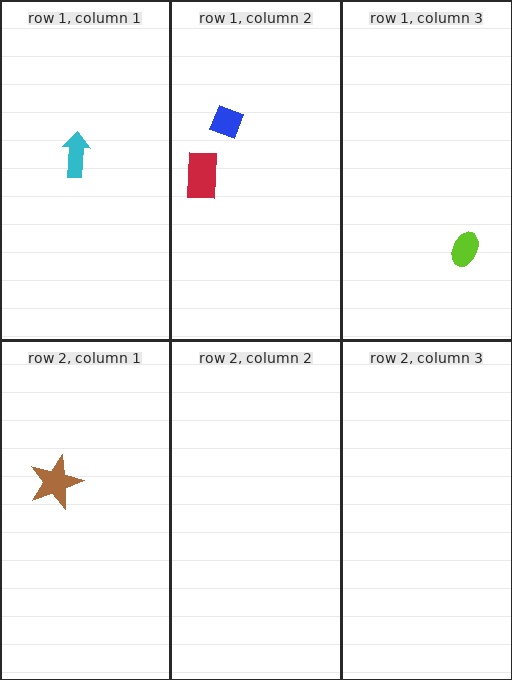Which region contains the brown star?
The row 2, column 1 region.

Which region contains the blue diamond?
The row 1, column 2 region.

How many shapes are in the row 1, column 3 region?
1.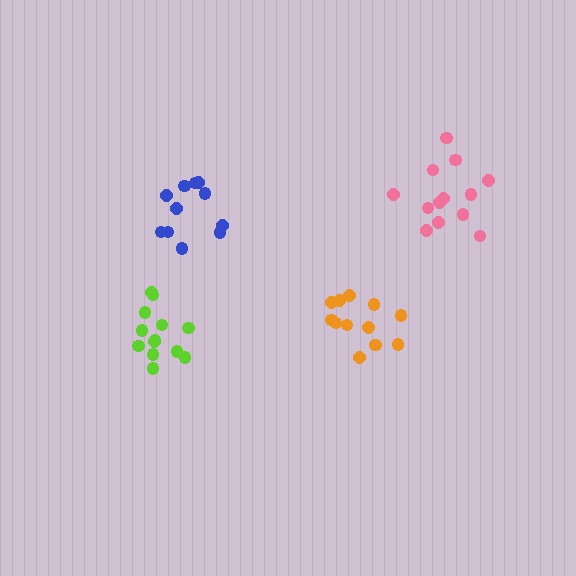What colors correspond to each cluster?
The clusters are colored: orange, blue, lime, pink.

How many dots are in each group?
Group 1: 12 dots, Group 2: 11 dots, Group 3: 13 dots, Group 4: 13 dots (49 total).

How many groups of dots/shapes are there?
There are 4 groups.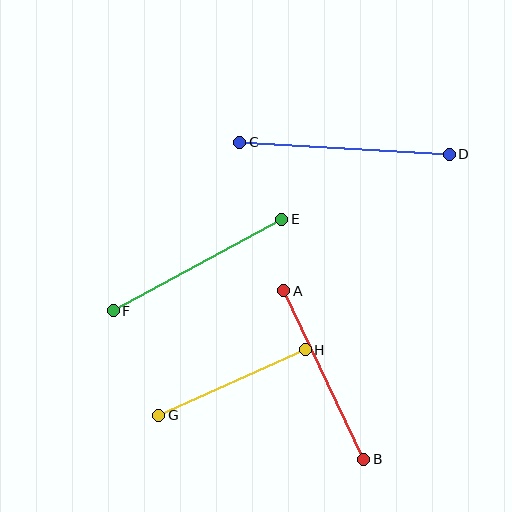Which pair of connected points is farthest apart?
Points C and D are farthest apart.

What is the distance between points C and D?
The distance is approximately 210 pixels.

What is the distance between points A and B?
The distance is approximately 187 pixels.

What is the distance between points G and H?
The distance is approximately 160 pixels.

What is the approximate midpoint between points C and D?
The midpoint is at approximately (345, 148) pixels.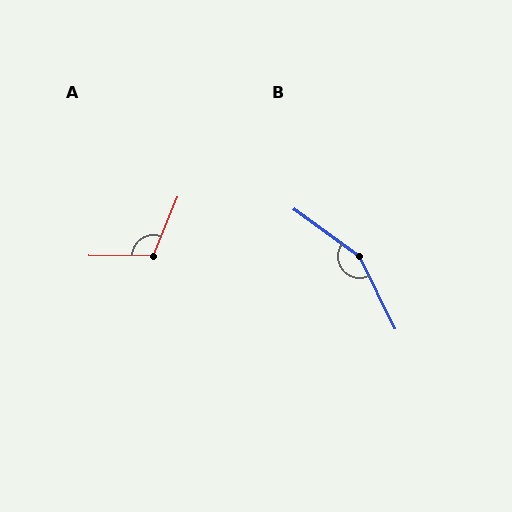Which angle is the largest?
B, at approximately 152 degrees.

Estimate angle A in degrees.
Approximately 112 degrees.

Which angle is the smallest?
A, at approximately 112 degrees.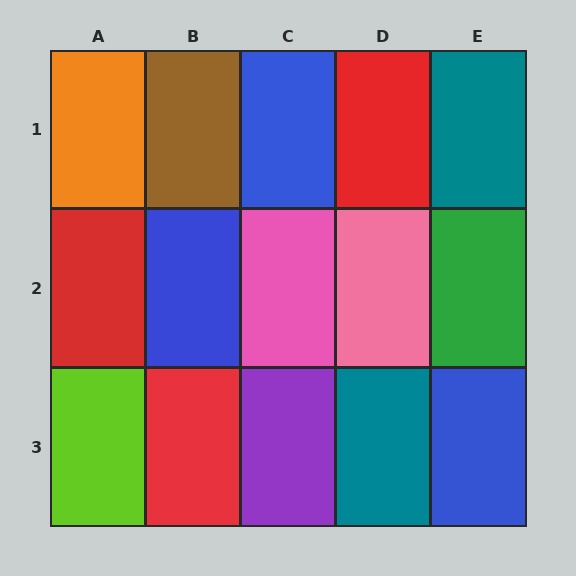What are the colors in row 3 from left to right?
Lime, red, purple, teal, blue.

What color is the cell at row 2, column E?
Green.